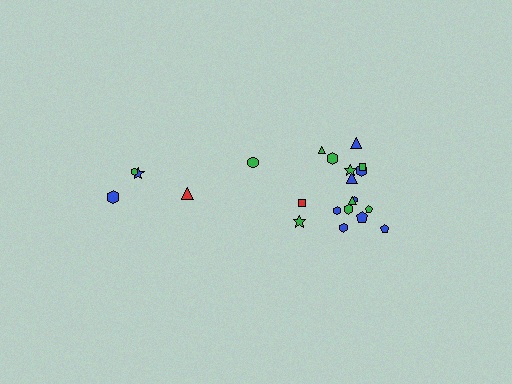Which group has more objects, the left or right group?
The right group.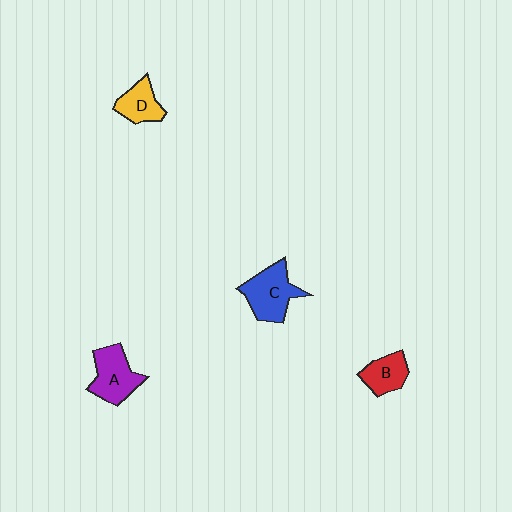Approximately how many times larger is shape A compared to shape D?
Approximately 1.4 times.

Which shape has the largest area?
Shape C (blue).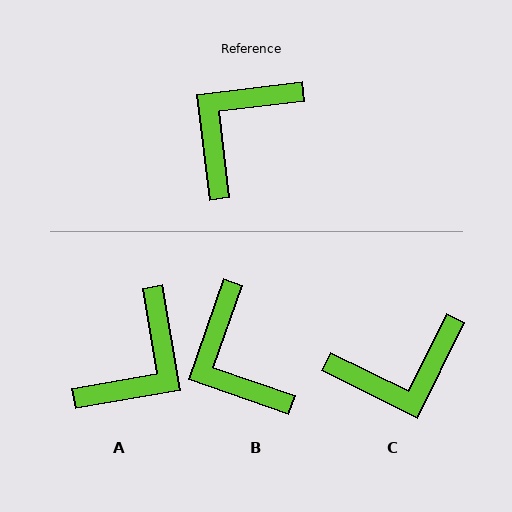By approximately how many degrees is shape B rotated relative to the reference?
Approximately 64 degrees counter-clockwise.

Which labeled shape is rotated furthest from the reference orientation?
A, about 177 degrees away.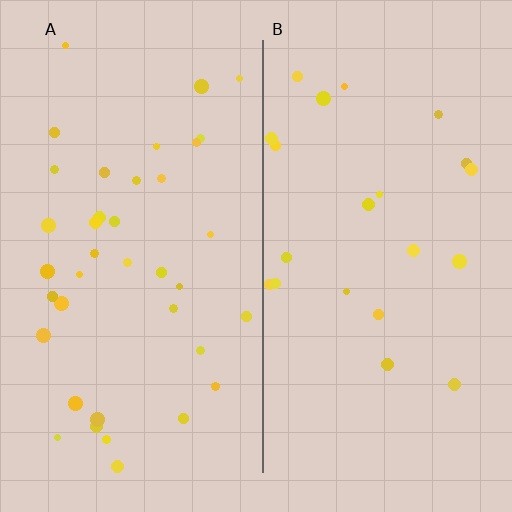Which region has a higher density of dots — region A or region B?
A (the left).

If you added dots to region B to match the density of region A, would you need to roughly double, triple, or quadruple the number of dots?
Approximately double.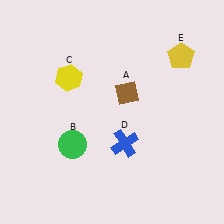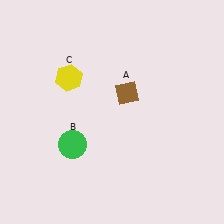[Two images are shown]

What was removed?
The blue cross (D), the yellow pentagon (E) were removed in Image 2.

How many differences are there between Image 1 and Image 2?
There are 2 differences between the two images.